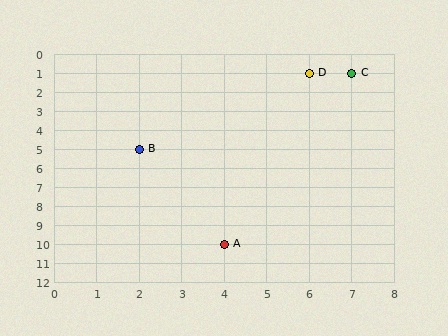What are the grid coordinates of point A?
Point A is at grid coordinates (4, 10).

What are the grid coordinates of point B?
Point B is at grid coordinates (2, 5).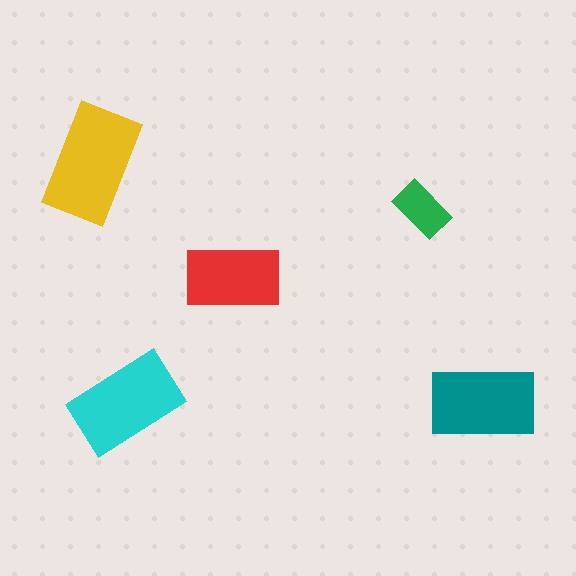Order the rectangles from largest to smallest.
the yellow one, the cyan one, the teal one, the red one, the green one.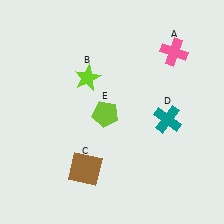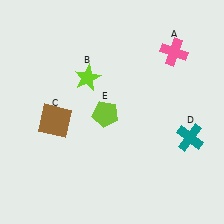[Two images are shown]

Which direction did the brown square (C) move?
The brown square (C) moved up.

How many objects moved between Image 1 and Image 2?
2 objects moved between the two images.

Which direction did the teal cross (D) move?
The teal cross (D) moved right.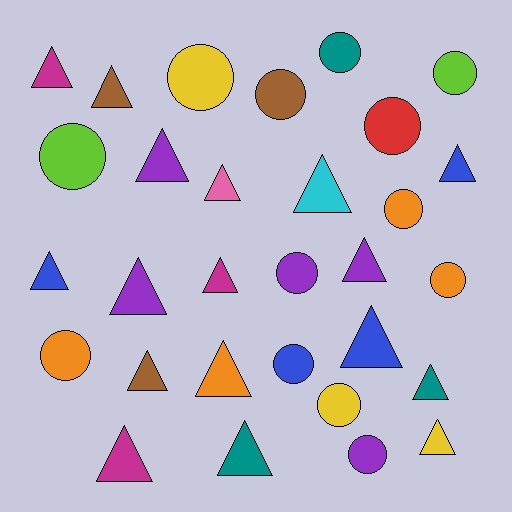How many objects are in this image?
There are 30 objects.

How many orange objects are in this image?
There are 4 orange objects.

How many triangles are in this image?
There are 17 triangles.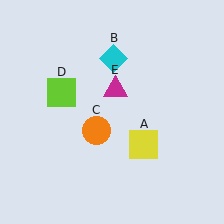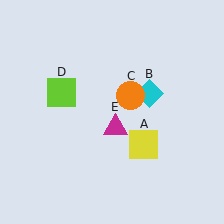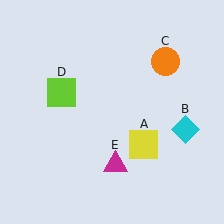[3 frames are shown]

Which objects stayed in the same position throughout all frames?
Yellow square (object A) and lime square (object D) remained stationary.